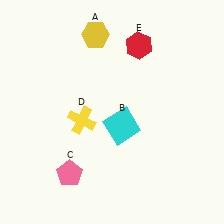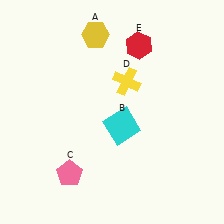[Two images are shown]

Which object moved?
The yellow cross (D) moved right.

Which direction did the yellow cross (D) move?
The yellow cross (D) moved right.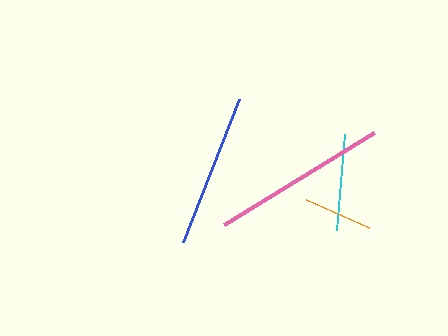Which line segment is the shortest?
The orange line is the shortest at approximately 69 pixels.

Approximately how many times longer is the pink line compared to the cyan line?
The pink line is approximately 1.8 times the length of the cyan line.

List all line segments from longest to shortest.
From longest to shortest: pink, blue, cyan, orange.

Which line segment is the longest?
The pink line is the longest at approximately 176 pixels.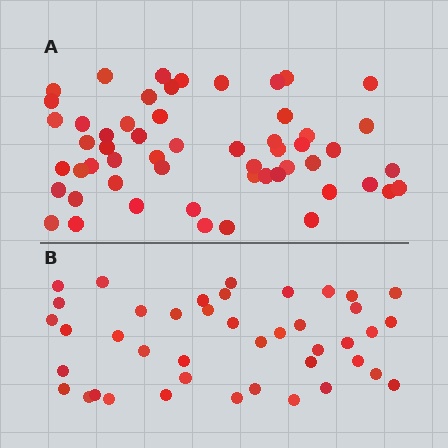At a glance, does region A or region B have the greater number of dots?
Region A (the top region) has more dots.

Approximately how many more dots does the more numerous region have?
Region A has approximately 15 more dots than region B.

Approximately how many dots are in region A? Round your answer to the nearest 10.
About 60 dots. (The exact count is 55, which rounds to 60.)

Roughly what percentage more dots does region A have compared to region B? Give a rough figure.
About 30% more.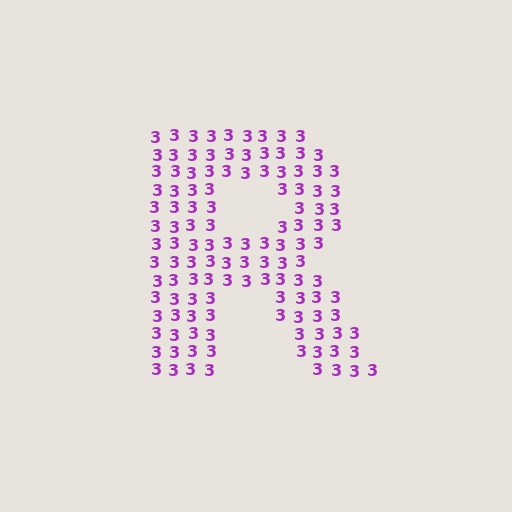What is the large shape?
The large shape is the letter R.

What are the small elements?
The small elements are digit 3's.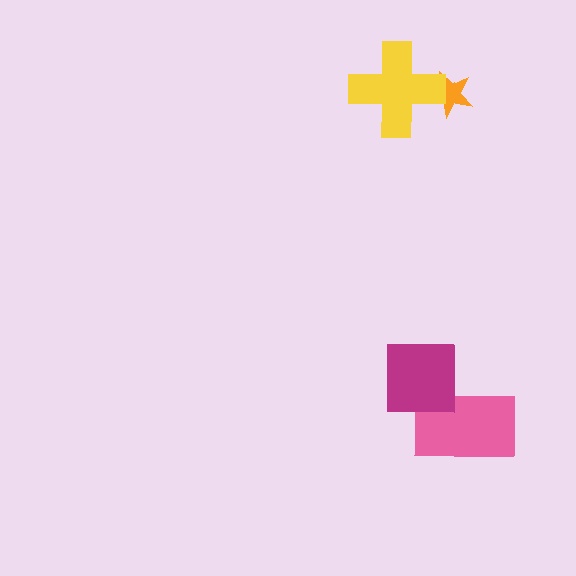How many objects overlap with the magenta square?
1 object overlaps with the magenta square.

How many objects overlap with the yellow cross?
1 object overlaps with the yellow cross.